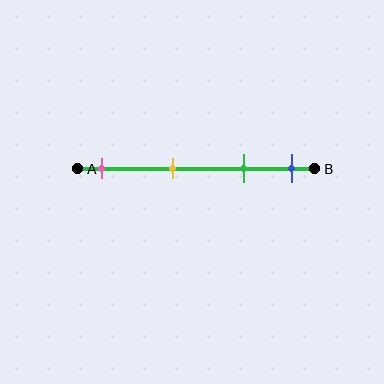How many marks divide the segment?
There are 4 marks dividing the segment.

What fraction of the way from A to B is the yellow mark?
The yellow mark is approximately 40% (0.4) of the way from A to B.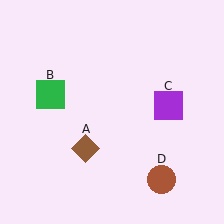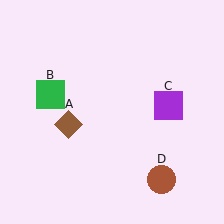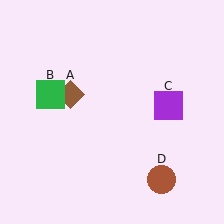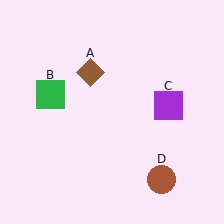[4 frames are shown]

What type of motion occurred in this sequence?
The brown diamond (object A) rotated clockwise around the center of the scene.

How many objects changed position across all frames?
1 object changed position: brown diamond (object A).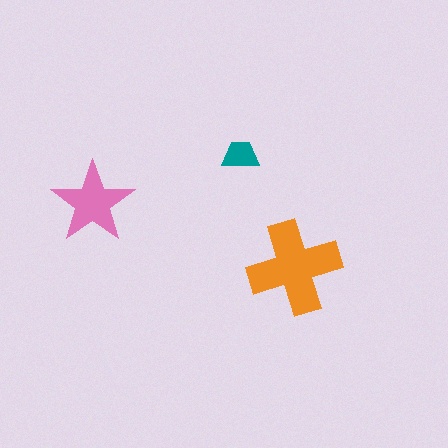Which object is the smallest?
The teal trapezoid.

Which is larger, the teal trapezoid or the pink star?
The pink star.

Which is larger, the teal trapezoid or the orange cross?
The orange cross.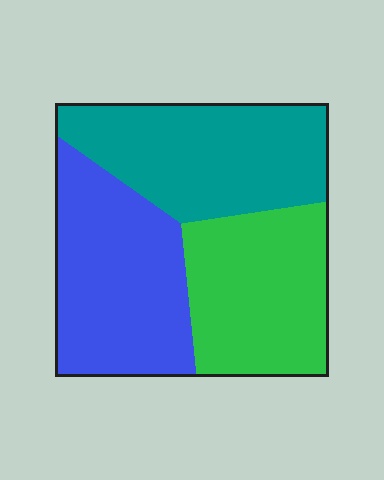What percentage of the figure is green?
Green covers 31% of the figure.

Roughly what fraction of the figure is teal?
Teal takes up about one third (1/3) of the figure.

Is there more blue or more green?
Blue.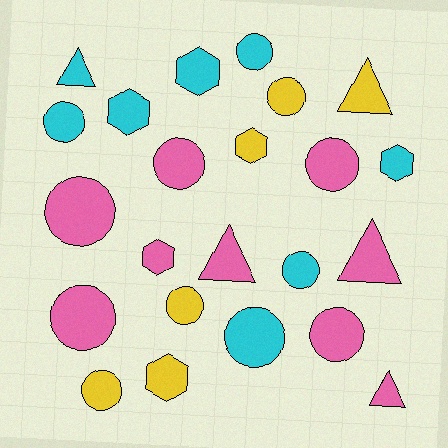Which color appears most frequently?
Pink, with 9 objects.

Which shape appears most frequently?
Circle, with 12 objects.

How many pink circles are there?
There are 5 pink circles.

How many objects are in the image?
There are 23 objects.